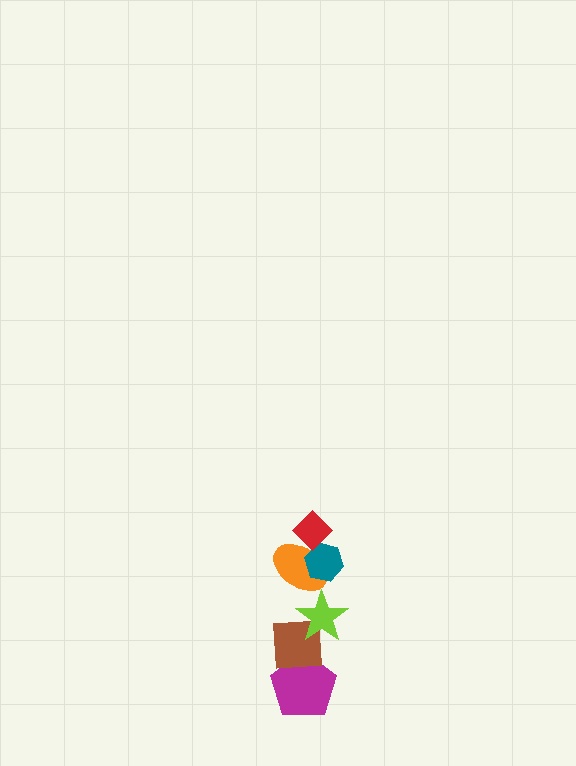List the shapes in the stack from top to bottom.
From top to bottom: the red diamond, the teal hexagon, the orange ellipse, the lime star, the brown square, the magenta pentagon.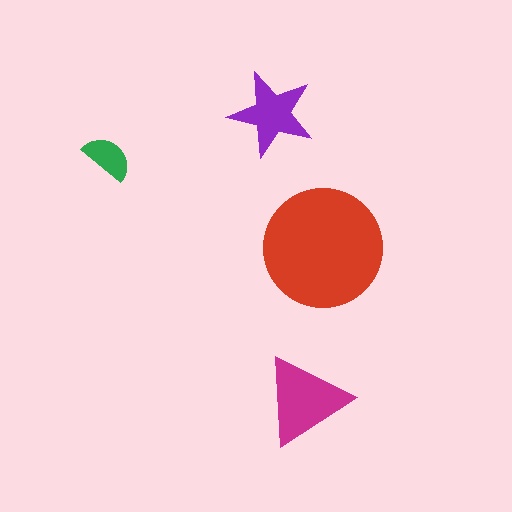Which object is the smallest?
The green semicircle.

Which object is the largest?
The red circle.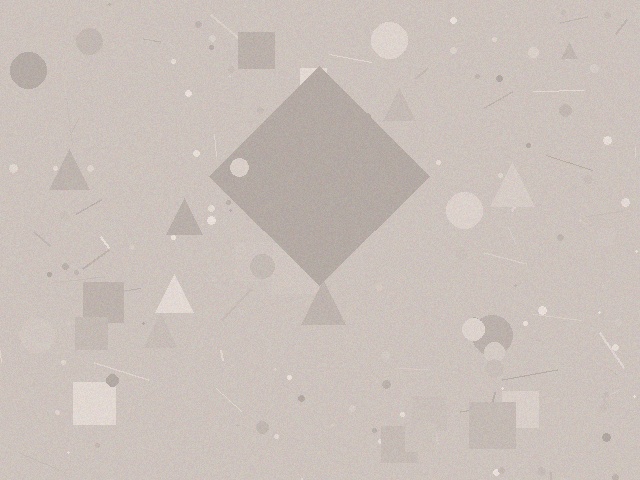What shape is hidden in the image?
A diamond is hidden in the image.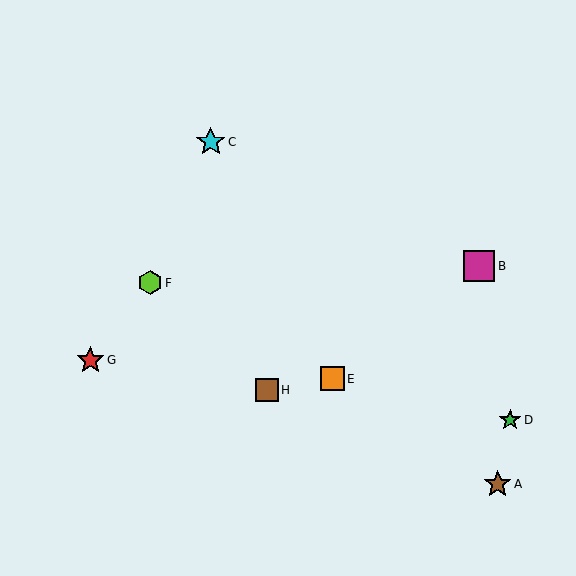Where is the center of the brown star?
The center of the brown star is at (498, 484).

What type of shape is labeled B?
Shape B is a magenta square.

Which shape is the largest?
The magenta square (labeled B) is the largest.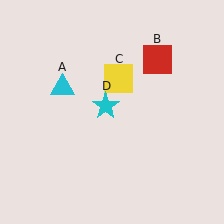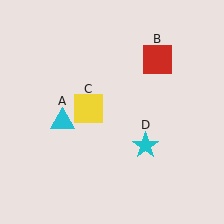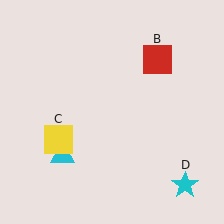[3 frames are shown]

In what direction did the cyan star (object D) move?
The cyan star (object D) moved down and to the right.